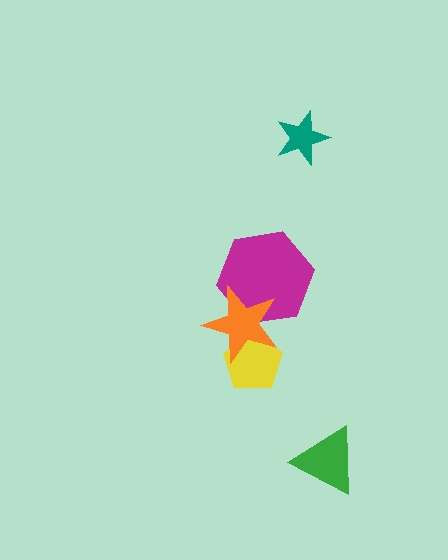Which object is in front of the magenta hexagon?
The orange star is in front of the magenta hexagon.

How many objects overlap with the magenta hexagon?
1 object overlaps with the magenta hexagon.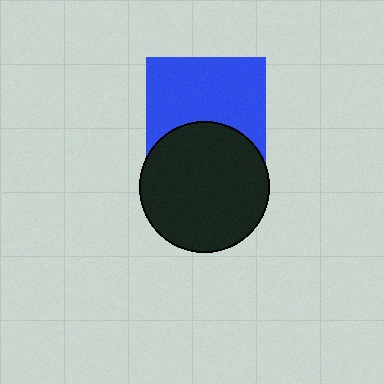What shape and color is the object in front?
The object in front is a black circle.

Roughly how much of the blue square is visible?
About half of it is visible (roughly 62%).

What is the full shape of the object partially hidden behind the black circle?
The partially hidden object is a blue square.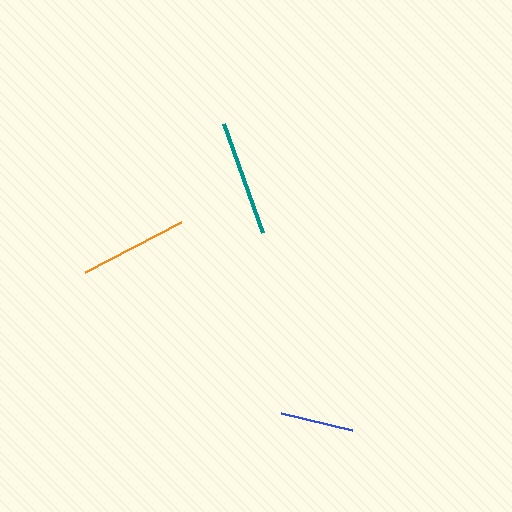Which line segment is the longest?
The teal line is the longest at approximately 115 pixels.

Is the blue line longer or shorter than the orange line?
The orange line is longer than the blue line.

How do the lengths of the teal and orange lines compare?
The teal and orange lines are approximately the same length.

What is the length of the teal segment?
The teal segment is approximately 115 pixels long.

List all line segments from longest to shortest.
From longest to shortest: teal, orange, blue.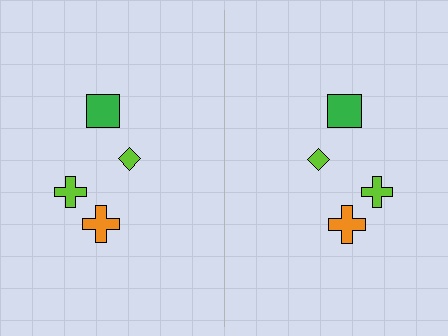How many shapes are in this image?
There are 8 shapes in this image.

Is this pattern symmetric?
Yes, this pattern has bilateral (reflection) symmetry.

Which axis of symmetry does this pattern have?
The pattern has a vertical axis of symmetry running through the center of the image.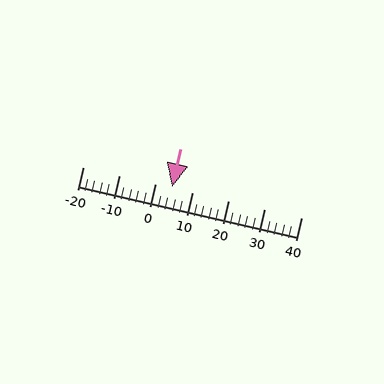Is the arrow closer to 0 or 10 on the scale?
The arrow is closer to 0.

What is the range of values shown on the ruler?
The ruler shows values from -20 to 40.